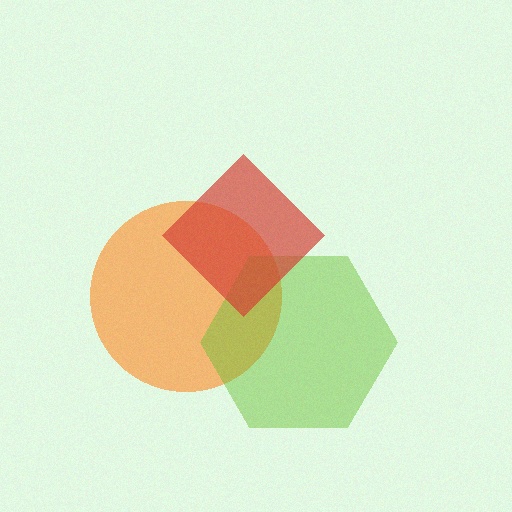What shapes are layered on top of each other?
The layered shapes are: an orange circle, a lime hexagon, a red diamond.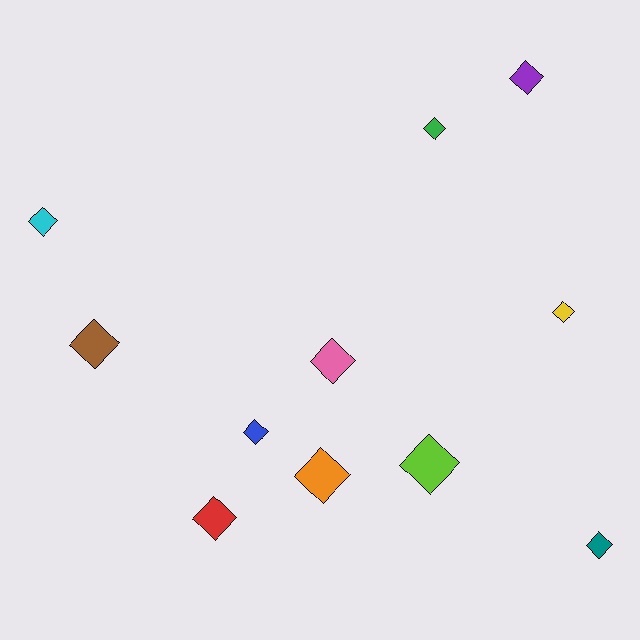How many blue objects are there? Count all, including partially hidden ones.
There is 1 blue object.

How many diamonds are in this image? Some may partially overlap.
There are 11 diamonds.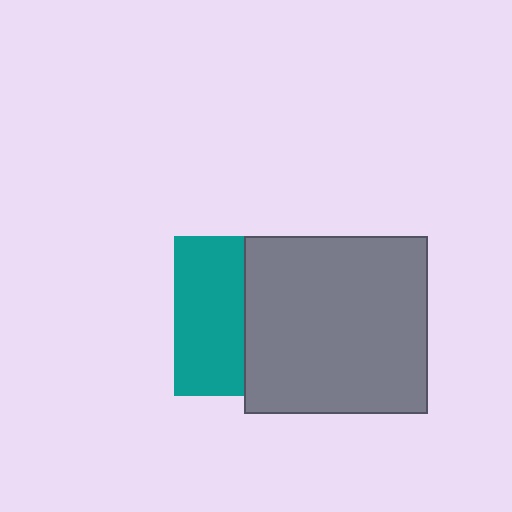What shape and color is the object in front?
The object in front is a gray rectangle.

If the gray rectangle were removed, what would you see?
You would see the complete teal square.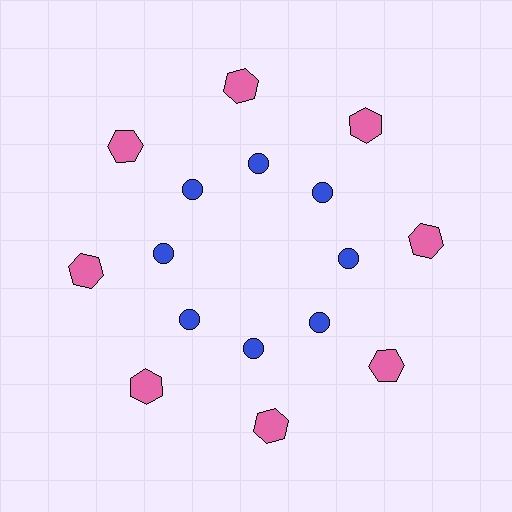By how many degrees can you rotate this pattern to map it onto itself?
The pattern maps onto itself every 45 degrees of rotation.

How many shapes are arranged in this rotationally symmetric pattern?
There are 16 shapes, arranged in 8 groups of 2.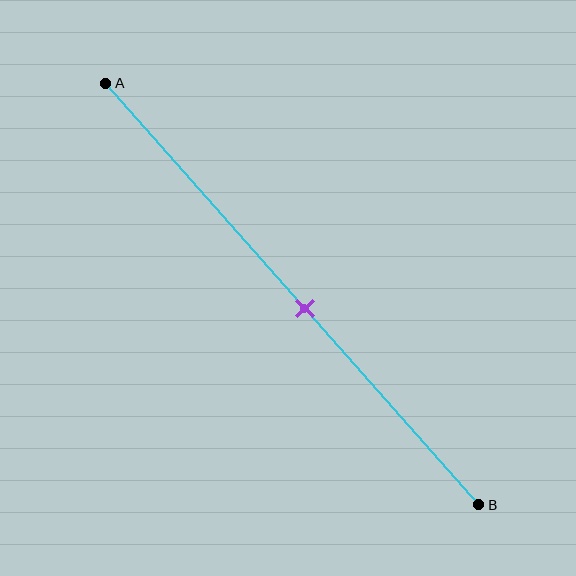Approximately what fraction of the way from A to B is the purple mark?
The purple mark is approximately 55% of the way from A to B.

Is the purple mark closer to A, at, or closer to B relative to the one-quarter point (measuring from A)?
The purple mark is closer to point B than the one-quarter point of segment AB.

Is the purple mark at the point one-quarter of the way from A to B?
No, the mark is at about 55% from A, not at the 25% one-quarter point.